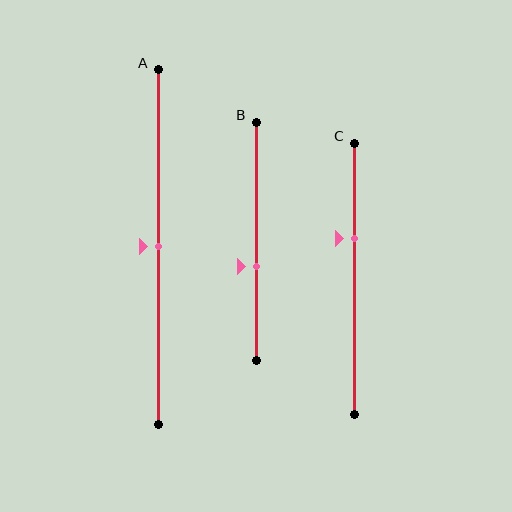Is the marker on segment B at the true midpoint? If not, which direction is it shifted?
No, the marker on segment B is shifted downward by about 11% of the segment length.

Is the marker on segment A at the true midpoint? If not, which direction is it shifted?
Yes, the marker on segment A is at the true midpoint.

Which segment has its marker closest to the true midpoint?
Segment A has its marker closest to the true midpoint.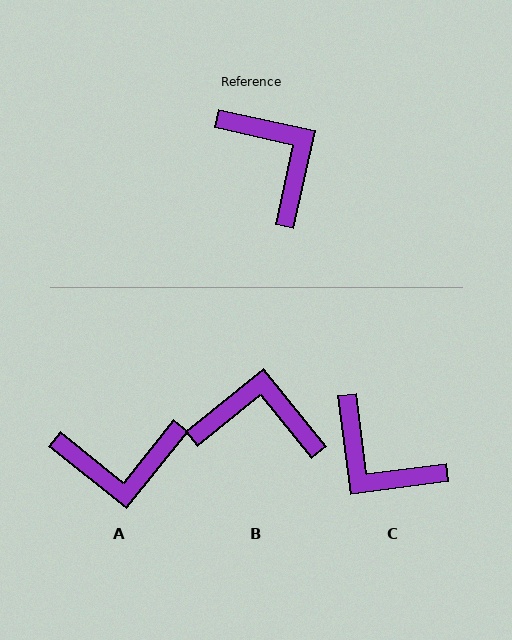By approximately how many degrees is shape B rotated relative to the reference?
Approximately 52 degrees counter-clockwise.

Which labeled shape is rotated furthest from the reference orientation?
C, about 160 degrees away.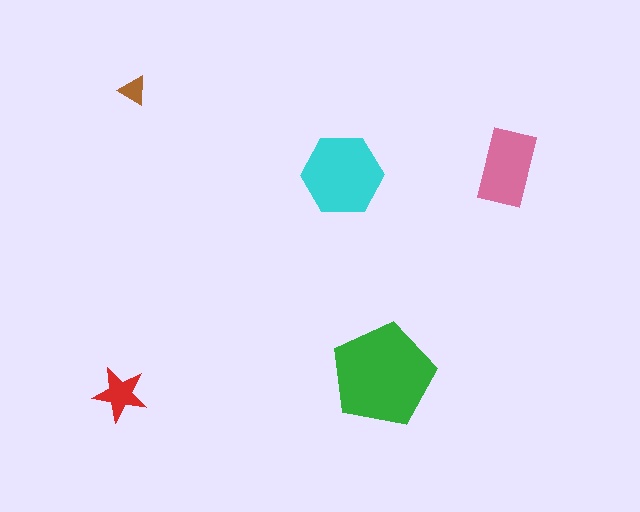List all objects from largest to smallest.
The green pentagon, the cyan hexagon, the pink rectangle, the red star, the brown triangle.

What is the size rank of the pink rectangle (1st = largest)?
3rd.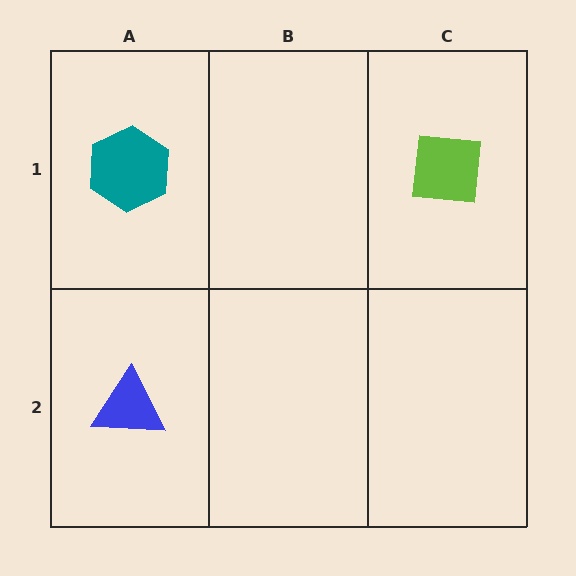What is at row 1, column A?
A teal hexagon.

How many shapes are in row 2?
1 shape.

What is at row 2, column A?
A blue triangle.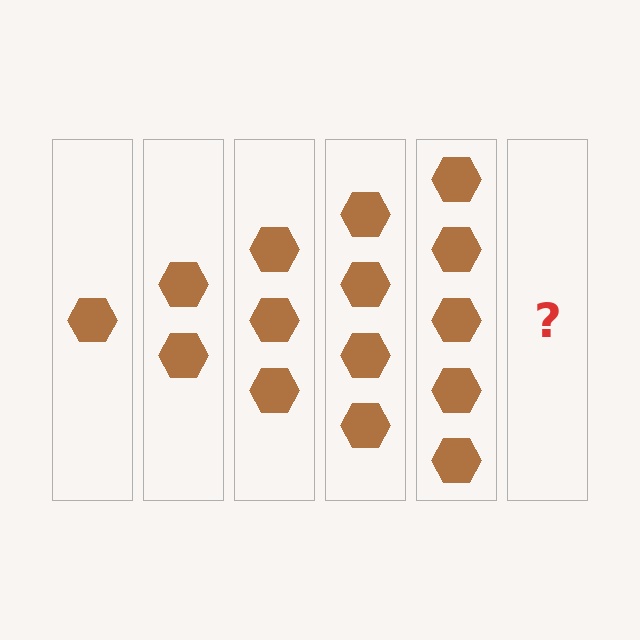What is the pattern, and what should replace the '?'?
The pattern is that each step adds one more hexagon. The '?' should be 6 hexagons.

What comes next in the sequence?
The next element should be 6 hexagons.